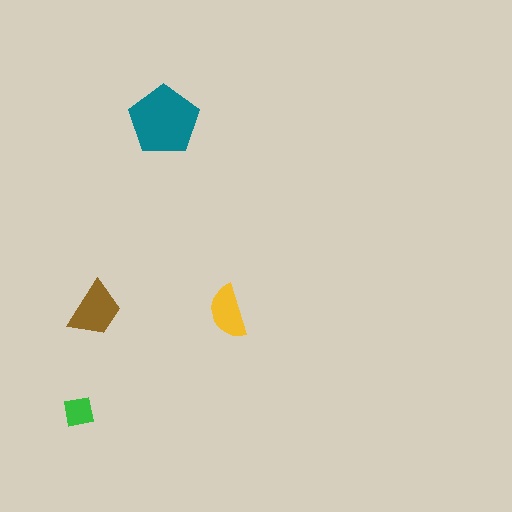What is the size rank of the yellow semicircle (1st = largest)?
3rd.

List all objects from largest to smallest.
The teal pentagon, the brown trapezoid, the yellow semicircle, the green square.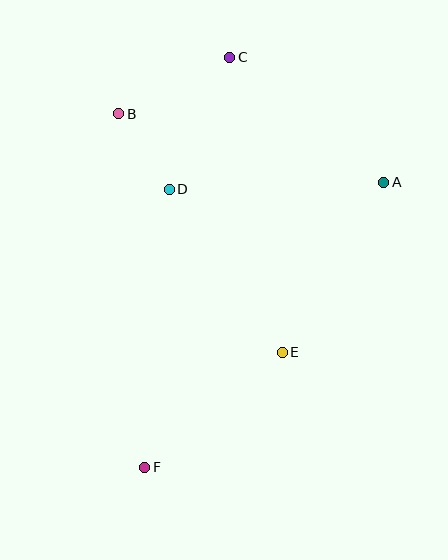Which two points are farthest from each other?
Points C and F are farthest from each other.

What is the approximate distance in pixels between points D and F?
The distance between D and F is approximately 279 pixels.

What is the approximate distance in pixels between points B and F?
The distance between B and F is approximately 355 pixels.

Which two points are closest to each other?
Points B and D are closest to each other.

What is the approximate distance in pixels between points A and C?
The distance between A and C is approximately 198 pixels.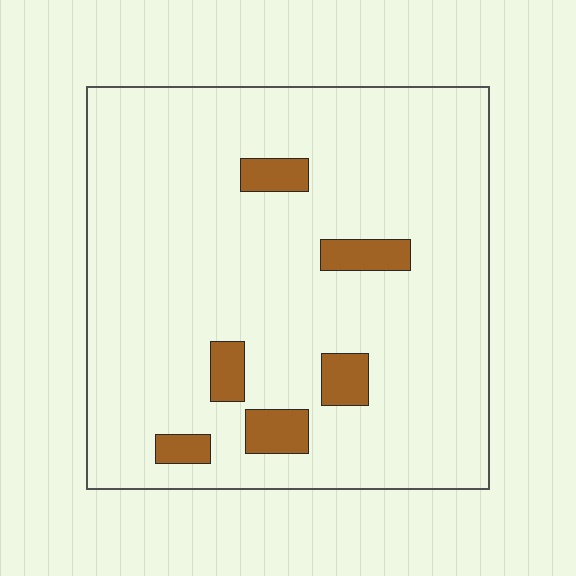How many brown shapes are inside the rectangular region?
6.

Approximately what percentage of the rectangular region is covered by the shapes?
Approximately 10%.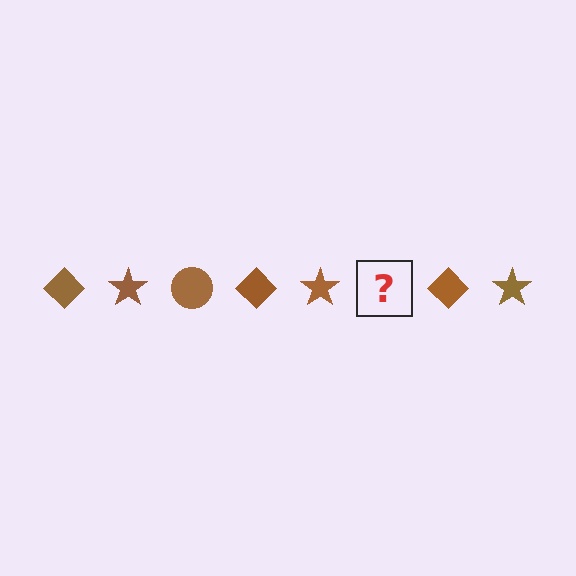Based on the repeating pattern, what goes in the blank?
The blank should be a brown circle.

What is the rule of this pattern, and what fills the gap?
The rule is that the pattern cycles through diamond, star, circle shapes in brown. The gap should be filled with a brown circle.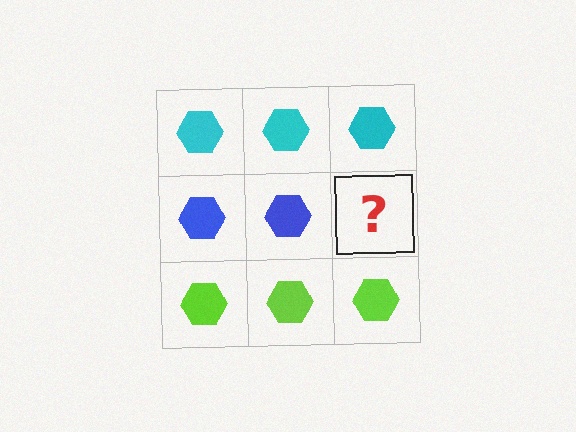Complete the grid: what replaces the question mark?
The question mark should be replaced with a blue hexagon.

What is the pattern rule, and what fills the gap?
The rule is that each row has a consistent color. The gap should be filled with a blue hexagon.